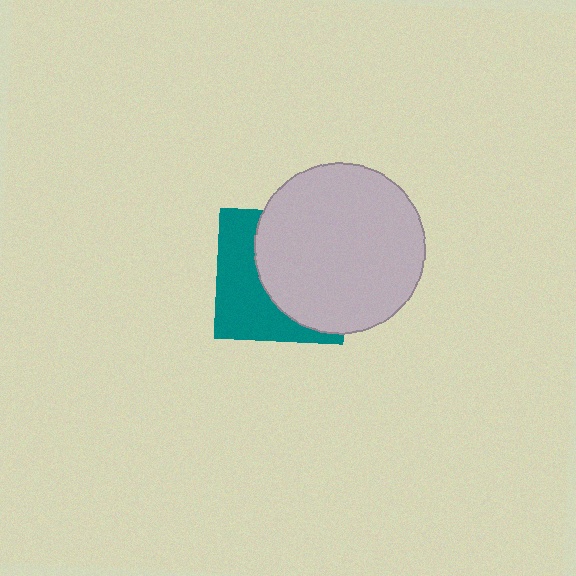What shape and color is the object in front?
The object in front is a light gray circle.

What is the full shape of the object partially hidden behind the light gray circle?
The partially hidden object is a teal square.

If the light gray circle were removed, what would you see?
You would see the complete teal square.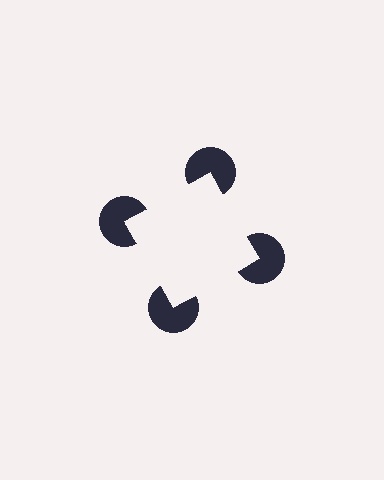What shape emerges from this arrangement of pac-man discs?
An illusory square — its edges are inferred from the aligned wedge cuts in the pac-man discs, not physically drawn.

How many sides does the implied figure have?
4 sides.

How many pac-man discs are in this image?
There are 4 — one at each vertex of the illusory square.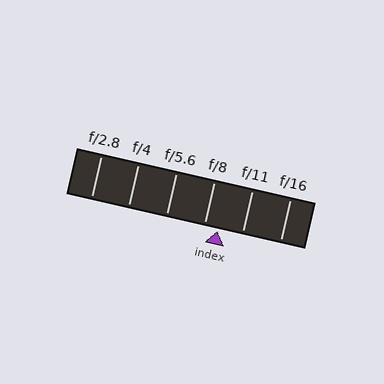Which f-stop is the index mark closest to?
The index mark is closest to f/8.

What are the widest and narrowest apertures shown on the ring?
The widest aperture shown is f/2.8 and the narrowest is f/16.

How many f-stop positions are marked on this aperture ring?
There are 6 f-stop positions marked.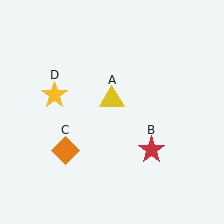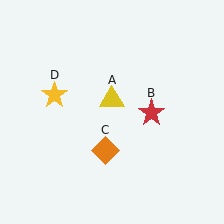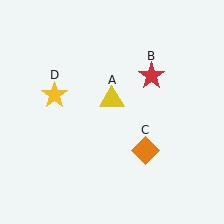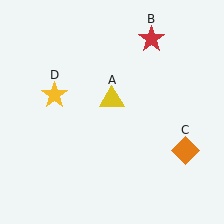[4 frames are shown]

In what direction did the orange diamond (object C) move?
The orange diamond (object C) moved right.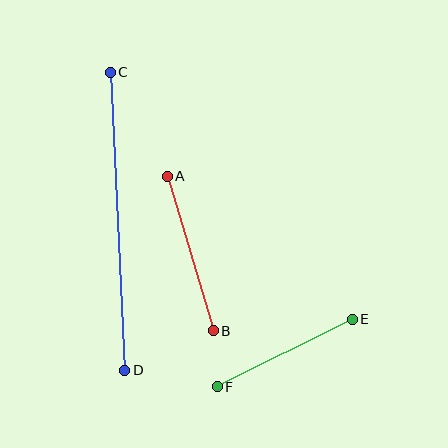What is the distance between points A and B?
The distance is approximately 161 pixels.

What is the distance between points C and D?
The distance is approximately 298 pixels.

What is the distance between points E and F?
The distance is approximately 151 pixels.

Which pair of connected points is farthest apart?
Points C and D are farthest apart.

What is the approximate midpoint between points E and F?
The midpoint is at approximately (285, 353) pixels.